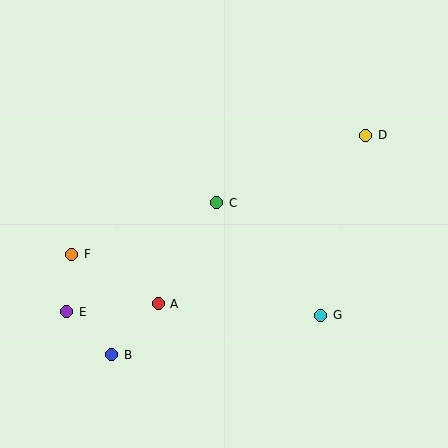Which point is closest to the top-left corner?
Point F is closest to the top-left corner.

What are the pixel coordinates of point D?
Point D is at (366, 136).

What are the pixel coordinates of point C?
Point C is at (217, 203).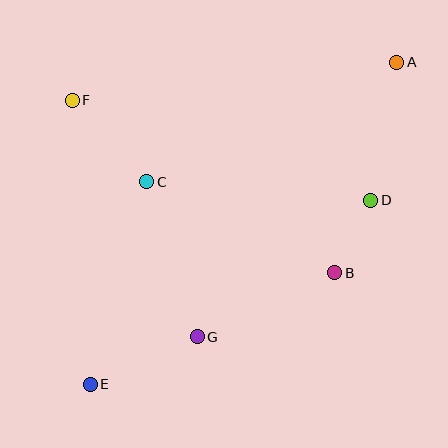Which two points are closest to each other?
Points B and D are closest to each other.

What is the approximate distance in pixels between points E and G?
The distance between E and G is approximately 117 pixels.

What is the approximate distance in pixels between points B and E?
The distance between B and E is approximately 269 pixels.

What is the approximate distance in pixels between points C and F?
The distance between C and F is approximately 110 pixels.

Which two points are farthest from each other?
Points A and E are farthest from each other.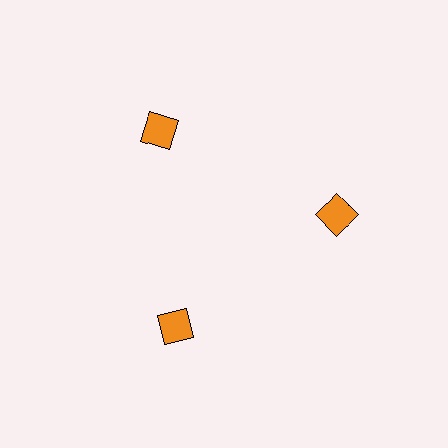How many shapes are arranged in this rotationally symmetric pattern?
There are 3 shapes, arranged in 3 groups of 1.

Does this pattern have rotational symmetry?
Yes, this pattern has 3-fold rotational symmetry. It looks the same after rotating 120 degrees around the center.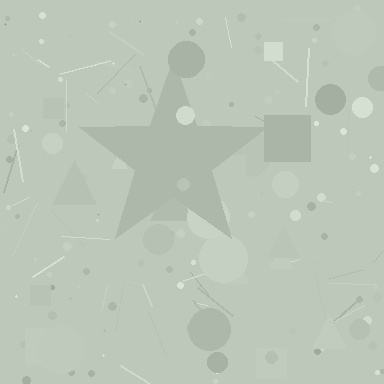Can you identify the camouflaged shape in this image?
The camouflaged shape is a star.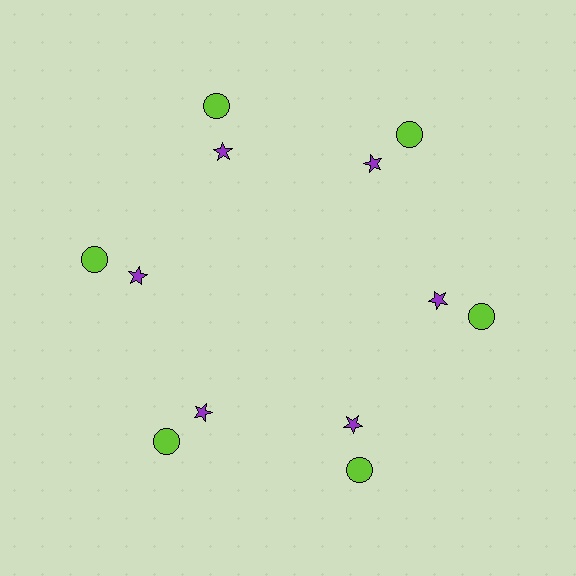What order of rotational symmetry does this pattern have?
This pattern has 6-fold rotational symmetry.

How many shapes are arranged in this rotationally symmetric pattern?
There are 12 shapes, arranged in 6 groups of 2.